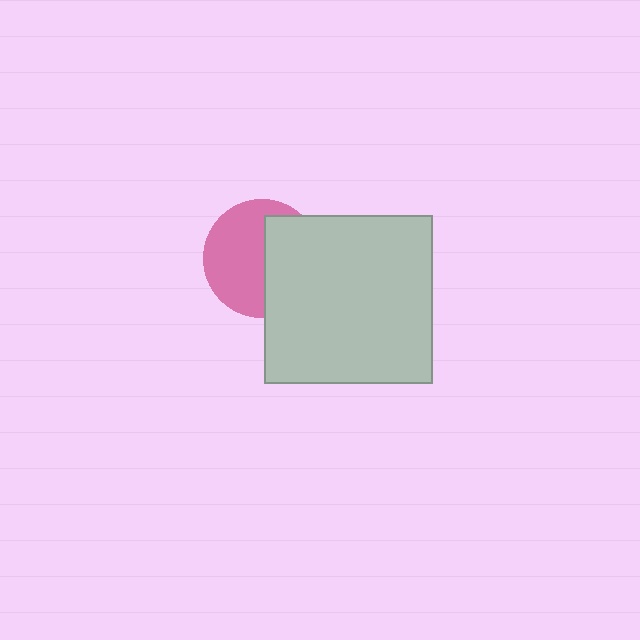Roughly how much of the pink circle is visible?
About half of it is visible (roughly 56%).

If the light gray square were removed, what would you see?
You would see the complete pink circle.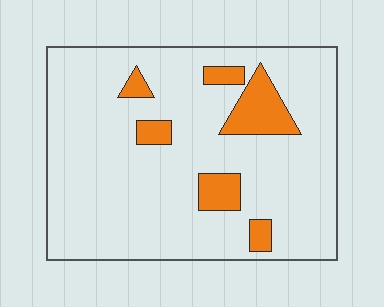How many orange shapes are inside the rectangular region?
6.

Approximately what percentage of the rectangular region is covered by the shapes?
Approximately 10%.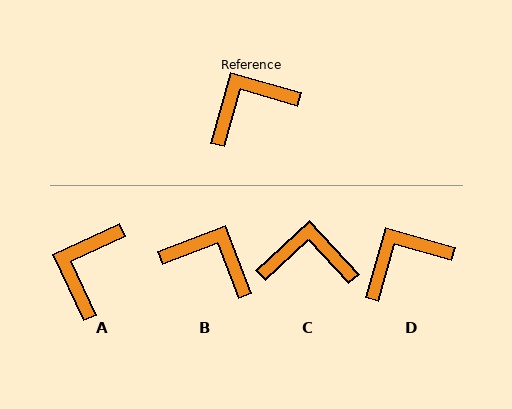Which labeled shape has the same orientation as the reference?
D.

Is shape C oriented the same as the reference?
No, it is off by about 31 degrees.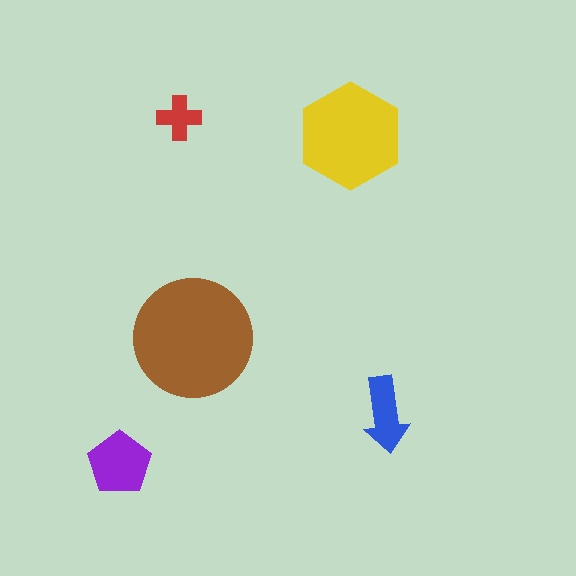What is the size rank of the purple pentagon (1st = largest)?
3rd.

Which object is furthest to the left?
The purple pentagon is leftmost.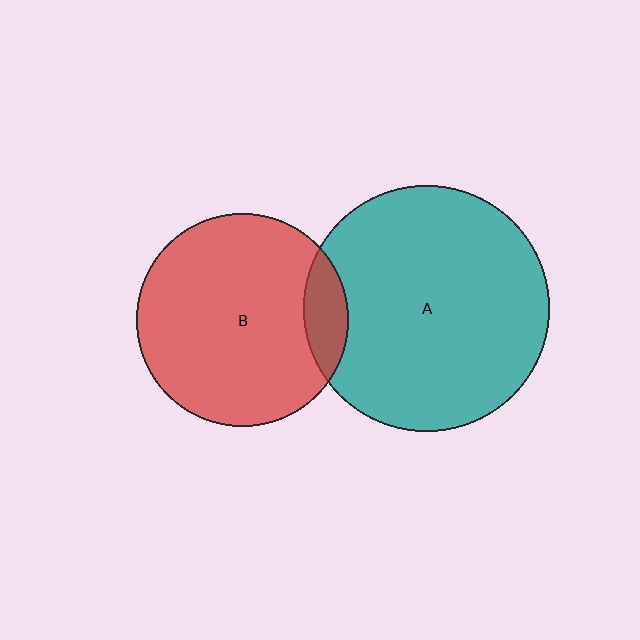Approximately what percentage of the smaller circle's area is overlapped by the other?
Approximately 10%.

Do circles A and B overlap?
Yes.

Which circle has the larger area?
Circle A (teal).